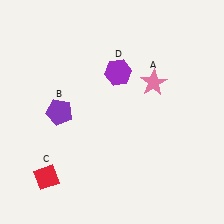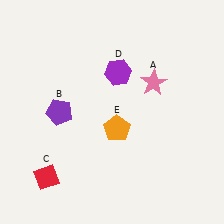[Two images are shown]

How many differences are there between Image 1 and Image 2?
There is 1 difference between the two images.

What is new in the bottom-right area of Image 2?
An orange pentagon (E) was added in the bottom-right area of Image 2.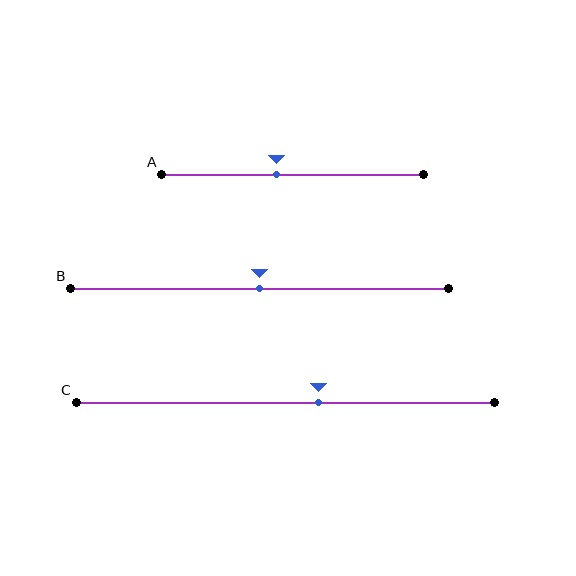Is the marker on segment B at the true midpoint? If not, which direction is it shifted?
Yes, the marker on segment B is at the true midpoint.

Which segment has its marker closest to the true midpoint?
Segment B has its marker closest to the true midpoint.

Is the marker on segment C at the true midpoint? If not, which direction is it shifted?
No, the marker on segment C is shifted to the right by about 8% of the segment length.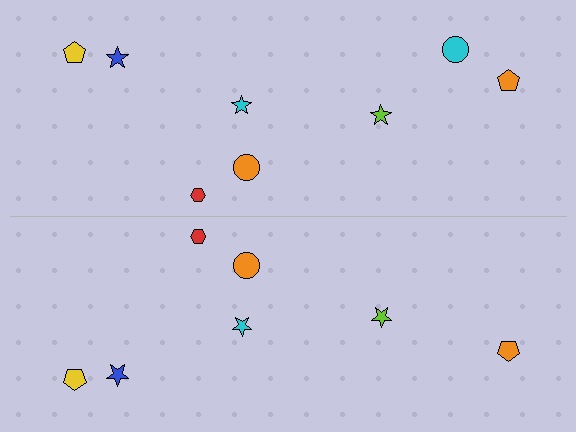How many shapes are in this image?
There are 15 shapes in this image.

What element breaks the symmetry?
A cyan circle is missing from the bottom side.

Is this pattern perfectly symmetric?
No, the pattern is not perfectly symmetric. A cyan circle is missing from the bottom side.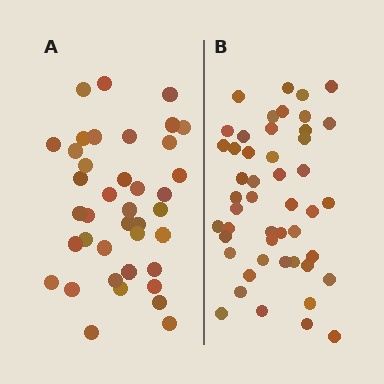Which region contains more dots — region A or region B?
Region B (the right region) has more dots.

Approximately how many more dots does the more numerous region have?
Region B has roughly 8 or so more dots than region A.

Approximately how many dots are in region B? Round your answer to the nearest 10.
About 50 dots. (The exact count is 48, which rounds to 50.)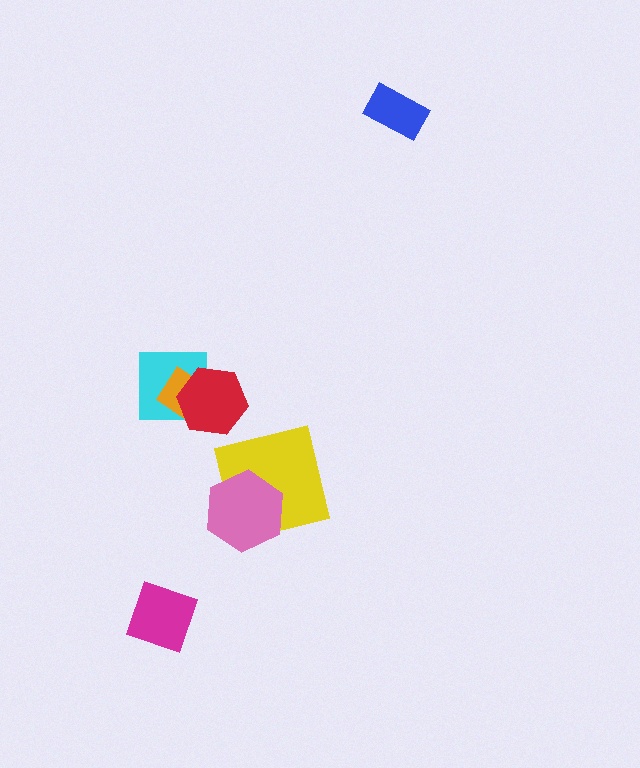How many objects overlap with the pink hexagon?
1 object overlaps with the pink hexagon.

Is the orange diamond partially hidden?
Yes, it is partially covered by another shape.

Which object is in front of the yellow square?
The pink hexagon is in front of the yellow square.